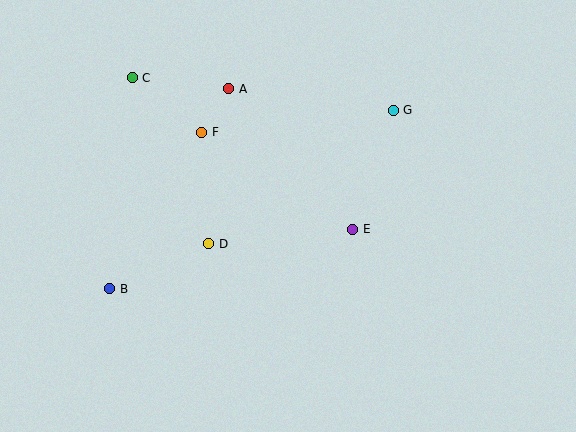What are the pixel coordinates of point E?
Point E is at (353, 229).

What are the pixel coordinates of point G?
Point G is at (393, 110).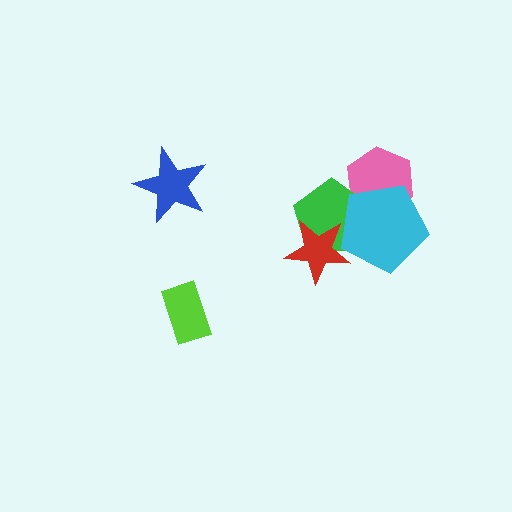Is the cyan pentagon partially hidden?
No, no other shape covers it.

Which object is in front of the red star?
The cyan pentagon is in front of the red star.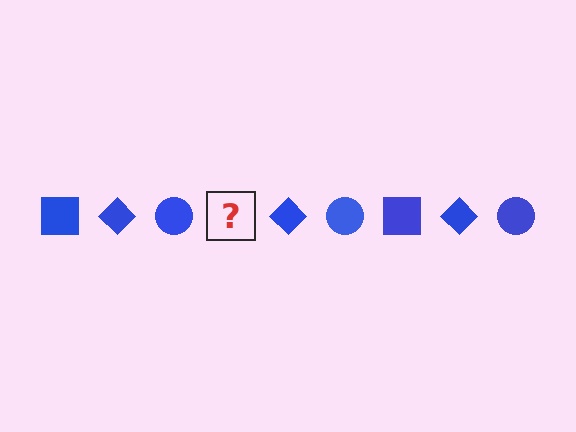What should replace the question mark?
The question mark should be replaced with a blue square.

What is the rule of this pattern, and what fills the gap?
The rule is that the pattern cycles through square, diamond, circle shapes in blue. The gap should be filled with a blue square.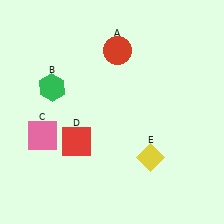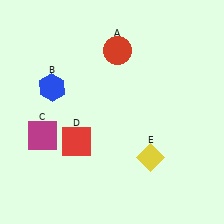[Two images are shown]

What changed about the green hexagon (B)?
In Image 1, B is green. In Image 2, it changed to blue.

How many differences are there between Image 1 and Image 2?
There are 2 differences between the two images.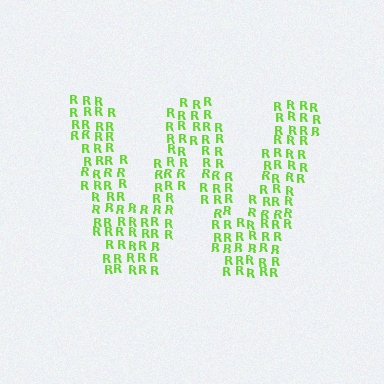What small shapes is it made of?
It is made of small letter R's.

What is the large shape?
The large shape is the letter W.